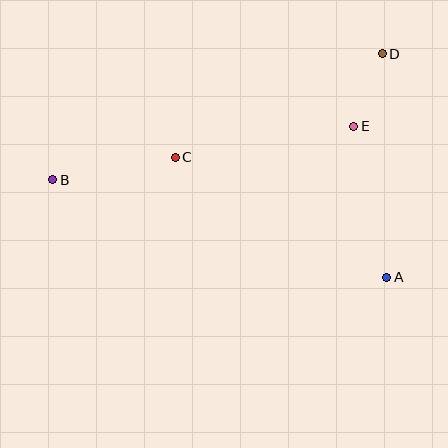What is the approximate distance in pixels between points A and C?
The distance between A and C is approximately 243 pixels.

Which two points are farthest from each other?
Points B and D are farthest from each other.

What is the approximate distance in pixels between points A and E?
The distance between A and E is approximately 155 pixels.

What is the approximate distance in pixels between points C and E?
The distance between C and E is approximately 181 pixels.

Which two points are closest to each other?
Points D and E are closest to each other.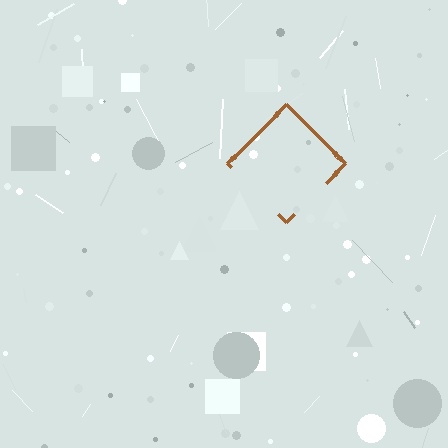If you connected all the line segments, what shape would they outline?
They would outline a diamond.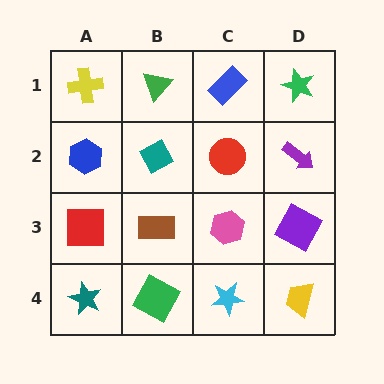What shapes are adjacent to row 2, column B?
A green triangle (row 1, column B), a brown rectangle (row 3, column B), a blue hexagon (row 2, column A), a red circle (row 2, column C).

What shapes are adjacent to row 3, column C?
A red circle (row 2, column C), a cyan star (row 4, column C), a brown rectangle (row 3, column B), a purple square (row 3, column D).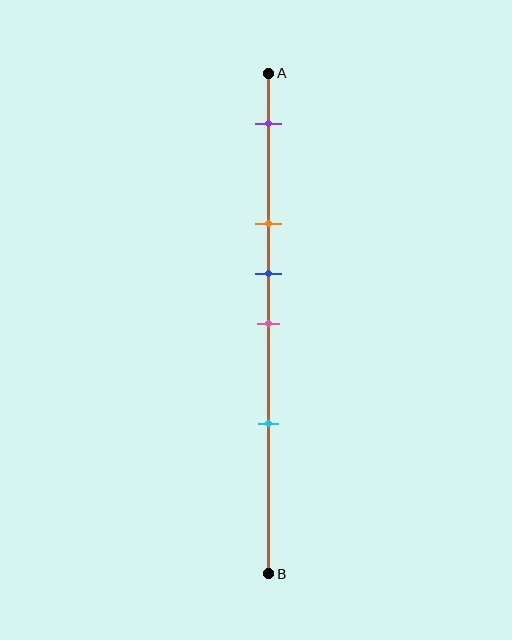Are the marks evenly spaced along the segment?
No, the marks are not evenly spaced.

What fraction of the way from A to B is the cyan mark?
The cyan mark is approximately 70% (0.7) of the way from A to B.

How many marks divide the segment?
There are 5 marks dividing the segment.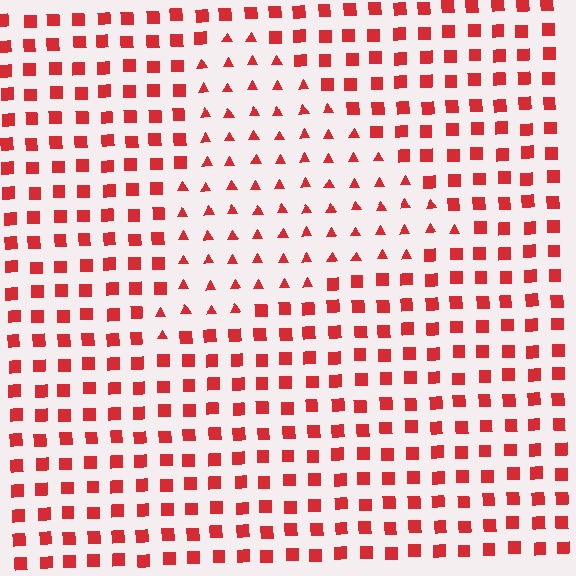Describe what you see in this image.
The image is filled with small red elements arranged in a uniform grid. A triangle-shaped region contains triangles, while the surrounding area contains squares. The boundary is defined purely by the change in element shape.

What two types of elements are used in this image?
The image uses triangles inside the triangle region and squares outside it.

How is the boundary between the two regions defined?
The boundary is defined by a change in element shape: triangles inside vs. squares outside. All elements share the same color and spacing.